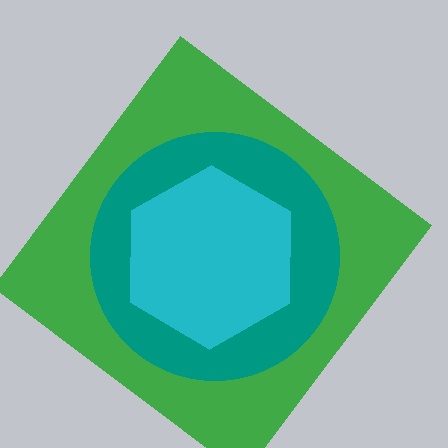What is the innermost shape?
The cyan hexagon.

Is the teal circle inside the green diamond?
Yes.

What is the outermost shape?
The green diamond.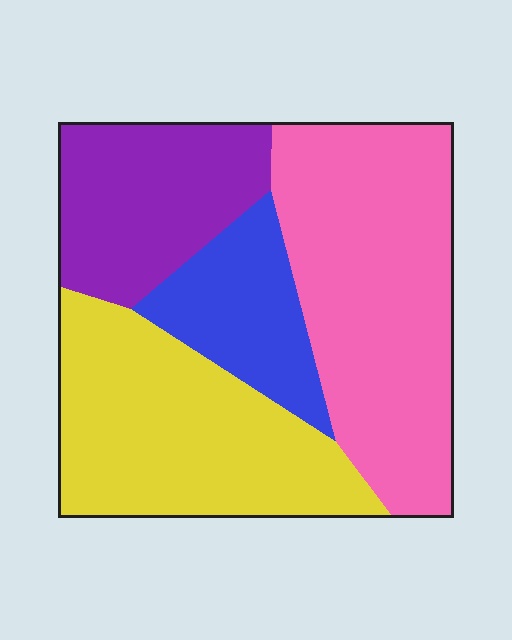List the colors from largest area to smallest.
From largest to smallest: pink, yellow, purple, blue.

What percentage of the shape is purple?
Purple takes up about one fifth (1/5) of the shape.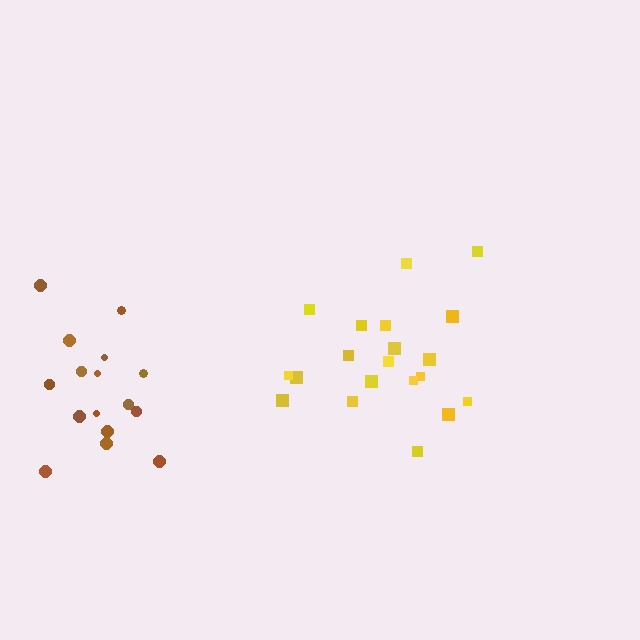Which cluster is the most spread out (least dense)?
Yellow.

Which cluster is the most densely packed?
Brown.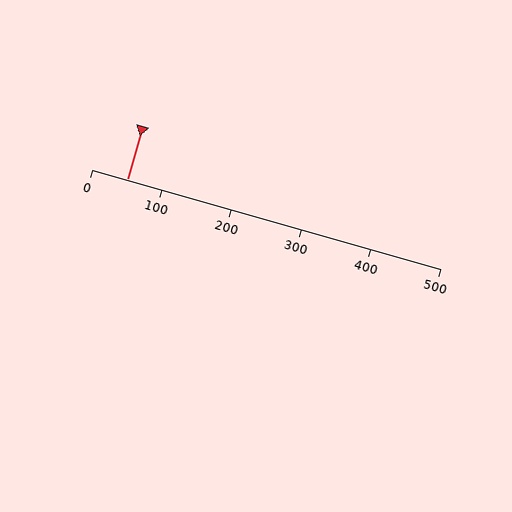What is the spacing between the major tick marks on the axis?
The major ticks are spaced 100 apart.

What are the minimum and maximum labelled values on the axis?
The axis runs from 0 to 500.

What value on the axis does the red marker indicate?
The marker indicates approximately 50.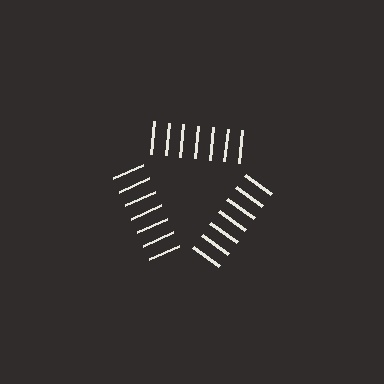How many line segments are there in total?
21 — 7 along each of the 3 edges.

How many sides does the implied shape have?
3 sides — the line-ends trace a triangle.